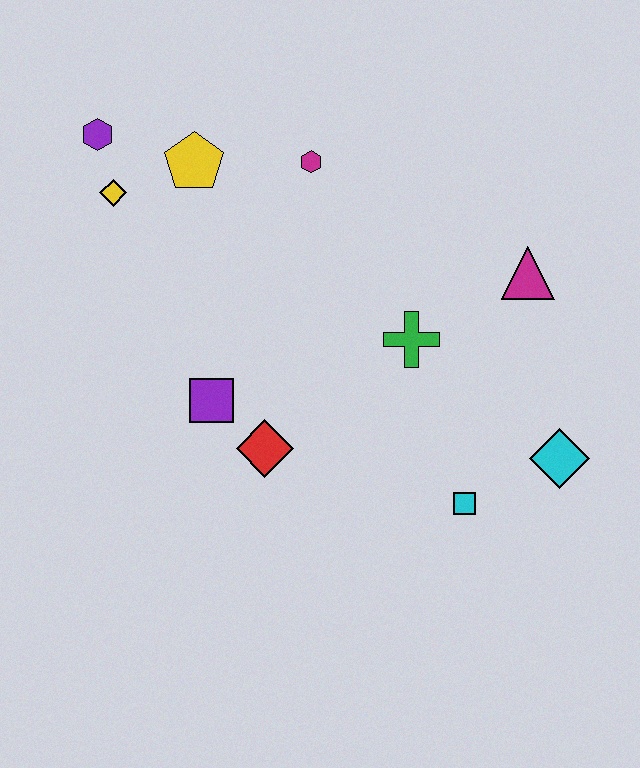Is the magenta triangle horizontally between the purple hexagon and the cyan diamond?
Yes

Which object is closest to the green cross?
The magenta triangle is closest to the green cross.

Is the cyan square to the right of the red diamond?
Yes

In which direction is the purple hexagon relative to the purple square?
The purple hexagon is above the purple square.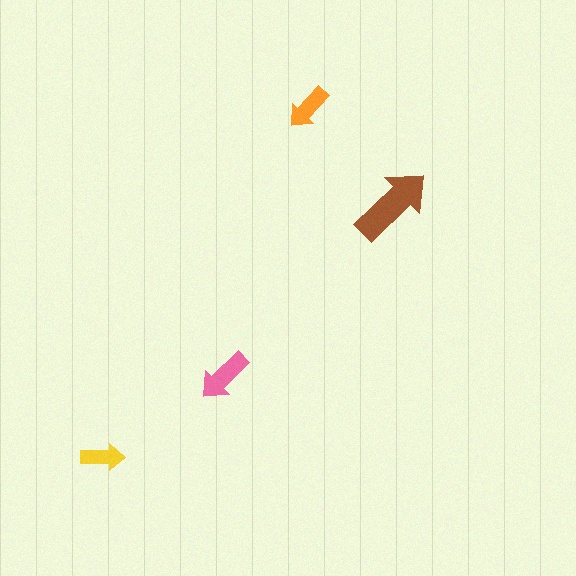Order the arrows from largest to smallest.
the brown one, the pink one, the orange one, the yellow one.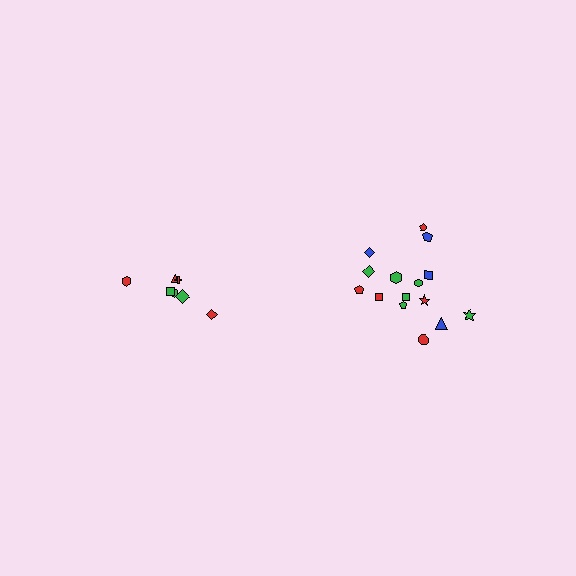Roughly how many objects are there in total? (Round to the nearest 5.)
Roughly 20 objects in total.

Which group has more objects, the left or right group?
The right group.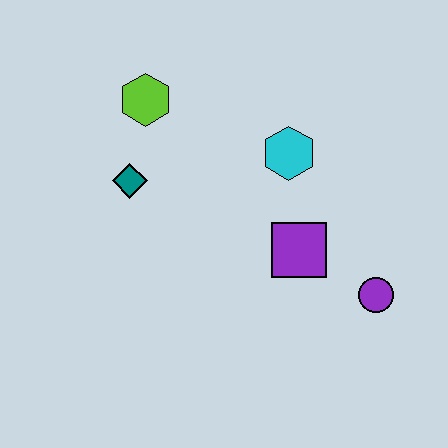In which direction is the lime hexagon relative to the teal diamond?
The lime hexagon is above the teal diamond.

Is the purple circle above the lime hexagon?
No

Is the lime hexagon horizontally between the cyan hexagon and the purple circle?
No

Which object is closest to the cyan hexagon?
The purple square is closest to the cyan hexagon.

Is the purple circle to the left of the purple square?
No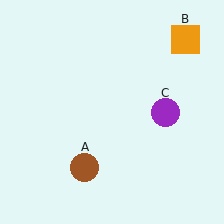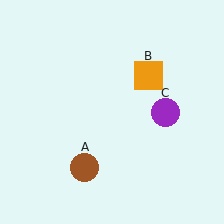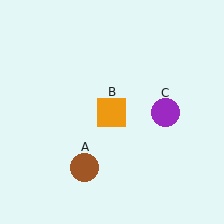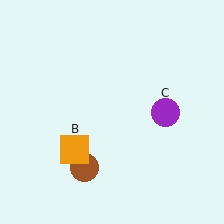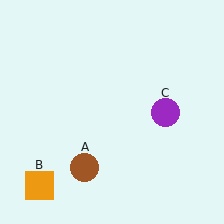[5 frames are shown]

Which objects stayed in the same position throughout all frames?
Brown circle (object A) and purple circle (object C) remained stationary.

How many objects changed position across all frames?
1 object changed position: orange square (object B).